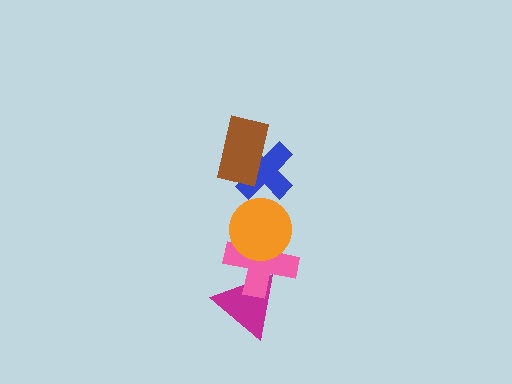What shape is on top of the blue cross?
The brown rectangle is on top of the blue cross.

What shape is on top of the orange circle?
The blue cross is on top of the orange circle.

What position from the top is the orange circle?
The orange circle is 3rd from the top.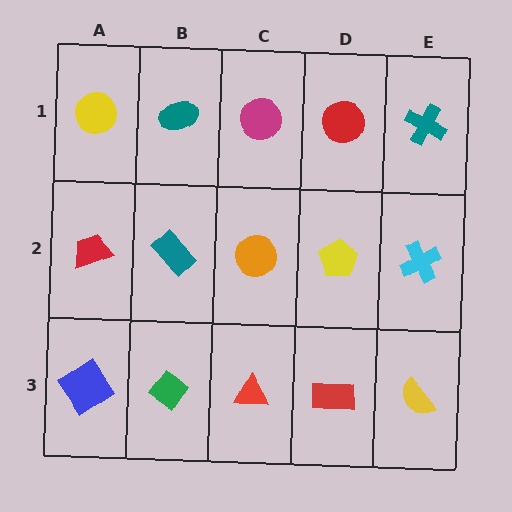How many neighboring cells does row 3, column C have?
3.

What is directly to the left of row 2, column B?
A red trapezoid.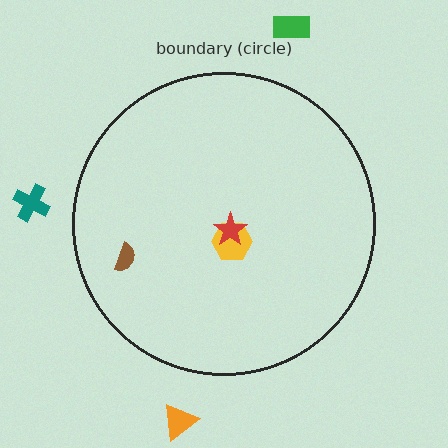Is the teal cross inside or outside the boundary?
Outside.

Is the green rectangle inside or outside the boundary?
Outside.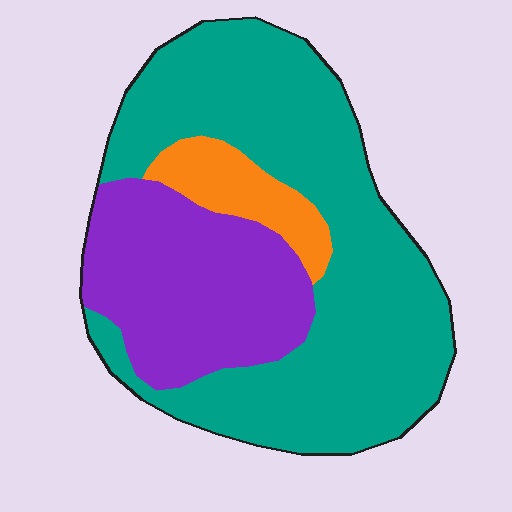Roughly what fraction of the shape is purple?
Purple covers roughly 30% of the shape.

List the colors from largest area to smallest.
From largest to smallest: teal, purple, orange.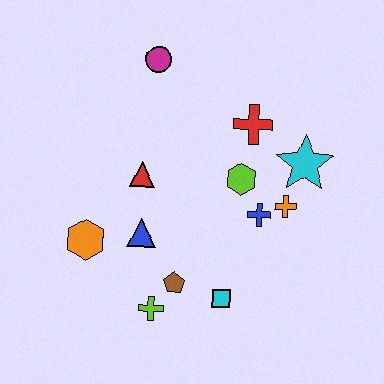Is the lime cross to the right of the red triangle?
Yes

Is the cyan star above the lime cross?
Yes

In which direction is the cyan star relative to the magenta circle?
The cyan star is to the right of the magenta circle.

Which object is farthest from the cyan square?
The magenta circle is farthest from the cyan square.